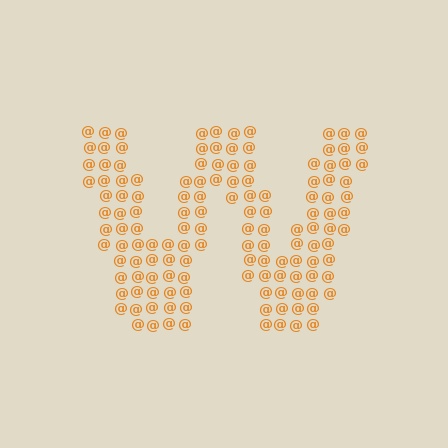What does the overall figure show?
The overall figure shows the letter W.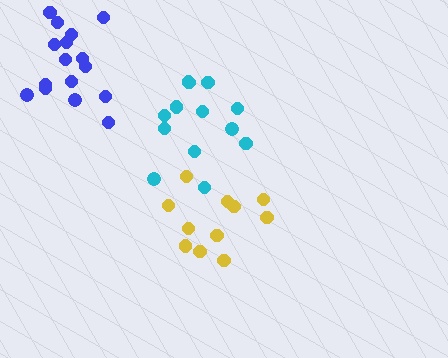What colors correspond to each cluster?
The clusters are colored: cyan, yellow, blue.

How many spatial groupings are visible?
There are 3 spatial groupings.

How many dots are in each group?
Group 1: 13 dots, Group 2: 11 dots, Group 3: 16 dots (40 total).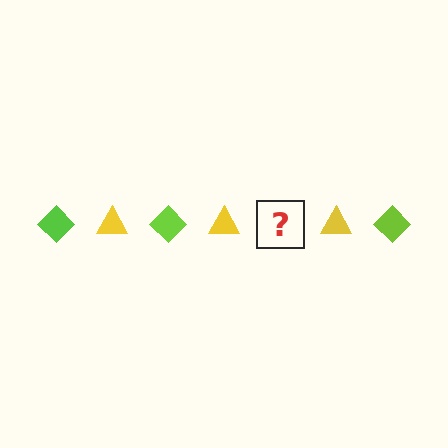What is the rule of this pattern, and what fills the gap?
The rule is that the pattern alternates between lime diamond and yellow triangle. The gap should be filled with a lime diamond.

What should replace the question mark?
The question mark should be replaced with a lime diamond.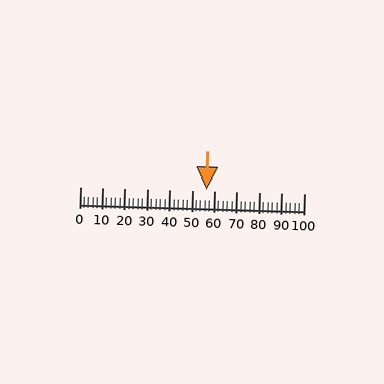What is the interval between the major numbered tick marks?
The major tick marks are spaced 10 units apart.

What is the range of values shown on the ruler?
The ruler shows values from 0 to 100.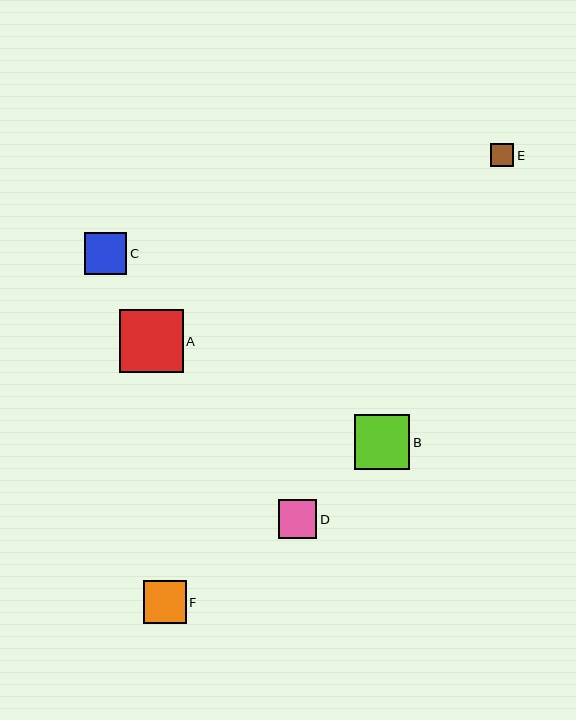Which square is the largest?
Square A is the largest with a size of approximately 64 pixels.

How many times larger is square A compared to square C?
Square A is approximately 1.5 times the size of square C.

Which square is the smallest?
Square E is the smallest with a size of approximately 23 pixels.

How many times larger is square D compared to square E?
Square D is approximately 1.7 times the size of square E.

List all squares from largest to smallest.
From largest to smallest: A, B, F, C, D, E.